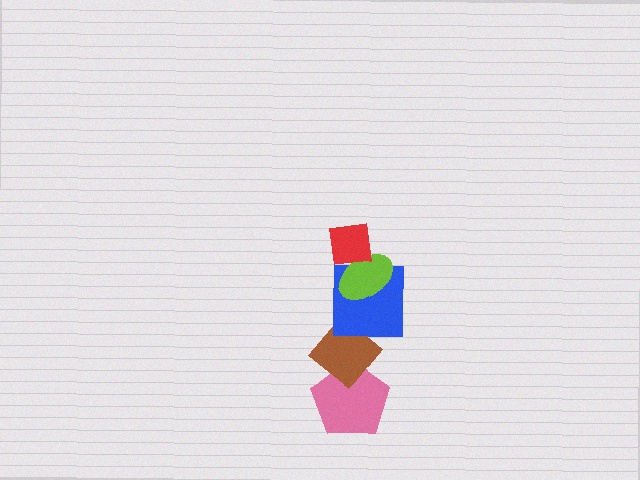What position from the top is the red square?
The red square is 1st from the top.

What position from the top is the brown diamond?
The brown diamond is 4th from the top.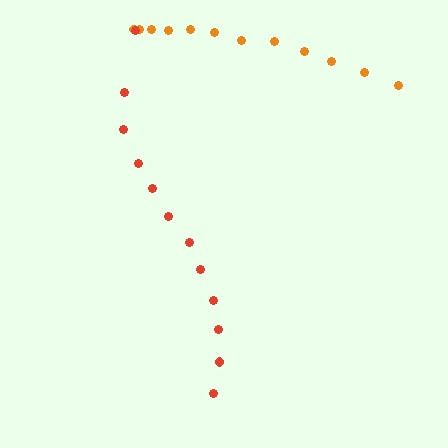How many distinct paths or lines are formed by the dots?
There are 2 distinct paths.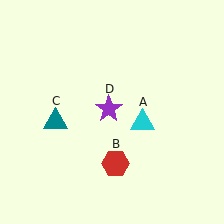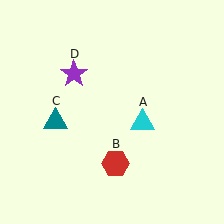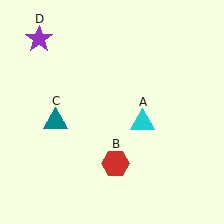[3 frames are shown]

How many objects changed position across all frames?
1 object changed position: purple star (object D).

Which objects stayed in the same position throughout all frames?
Cyan triangle (object A) and red hexagon (object B) and teal triangle (object C) remained stationary.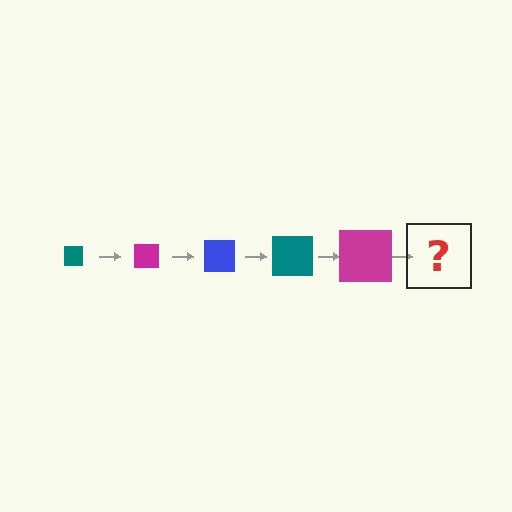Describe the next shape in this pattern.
It should be a blue square, larger than the previous one.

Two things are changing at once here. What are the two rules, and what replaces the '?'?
The two rules are that the square grows larger each step and the color cycles through teal, magenta, and blue. The '?' should be a blue square, larger than the previous one.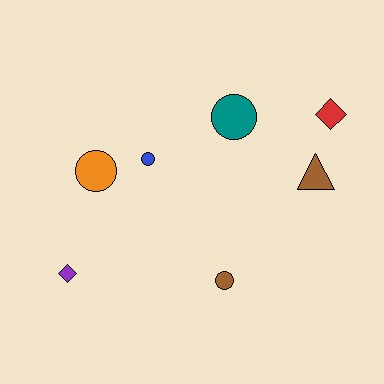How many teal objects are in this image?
There is 1 teal object.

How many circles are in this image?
There are 4 circles.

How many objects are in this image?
There are 7 objects.